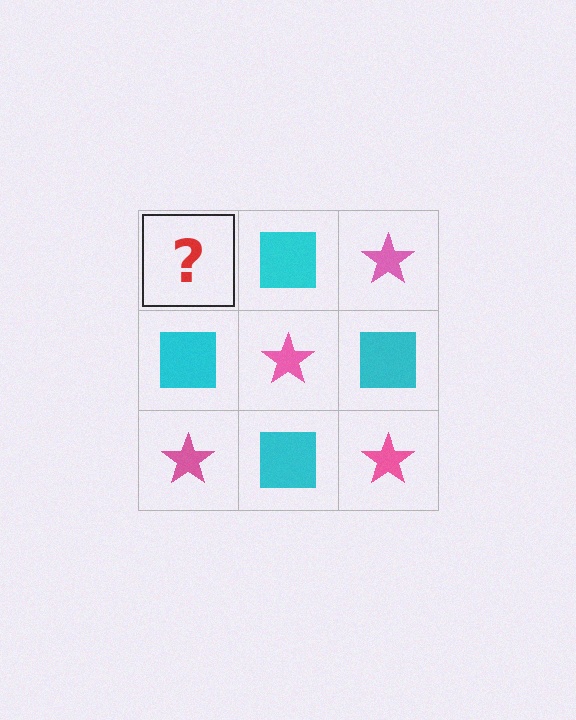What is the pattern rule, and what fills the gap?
The rule is that it alternates pink star and cyan square in a checkerboard pattern. The gap should be filled with a pink star.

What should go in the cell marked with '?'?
The missing cell should contain a pink star.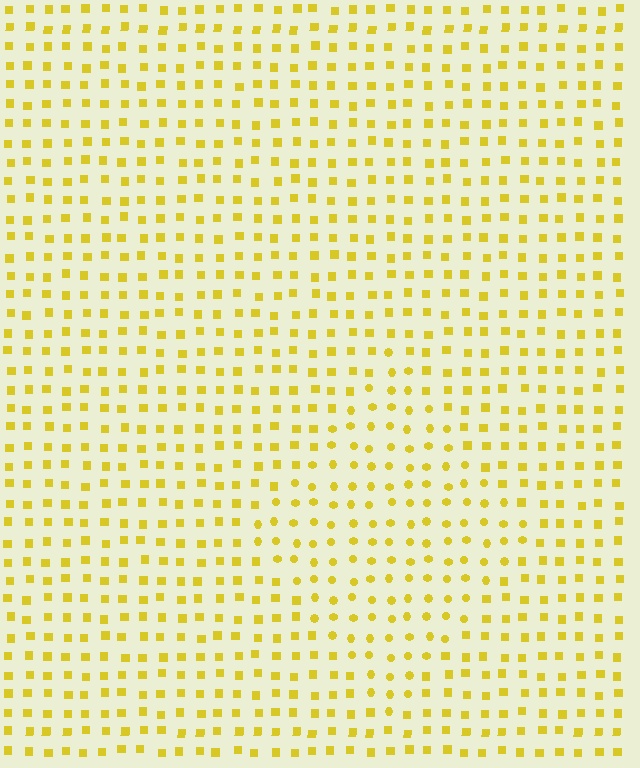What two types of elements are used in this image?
The image uses circles inside the diamond region and squares outside it.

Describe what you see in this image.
The image is filled with small yellow elements arranged in a uniform grid. A diamond-shaped region contains circles, while the surrounding area contains squares. The boundary is defined purely by the change in element shape.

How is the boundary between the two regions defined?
The boundary is defined by a change in element shape: circles inside vs. squares outside. All elements share the same color and spacing.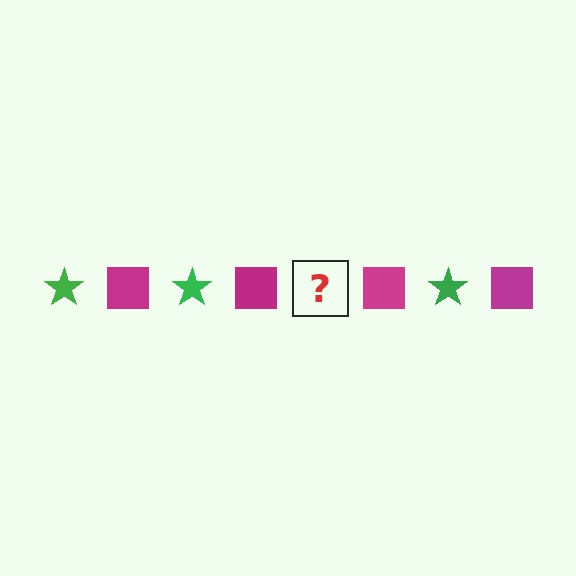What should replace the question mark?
The question mark should be replaced with a green star.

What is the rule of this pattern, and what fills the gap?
The rule is that the pattern alternates between green star and magenta square. The gap should be filled with a green star.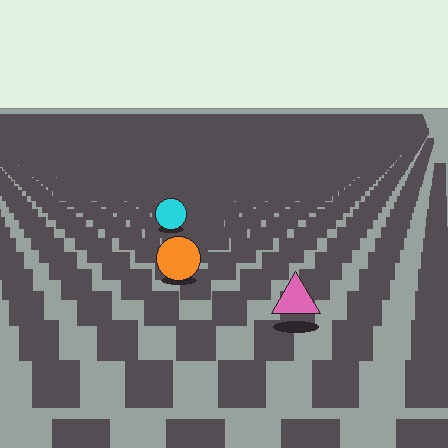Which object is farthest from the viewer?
The cyan circle is farthest from the viewer. It appears smaller and the ground texture around it is denser.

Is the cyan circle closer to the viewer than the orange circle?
No. The orange circle is closer — you can tell from the texture gradient: the ground texture is coarser near it.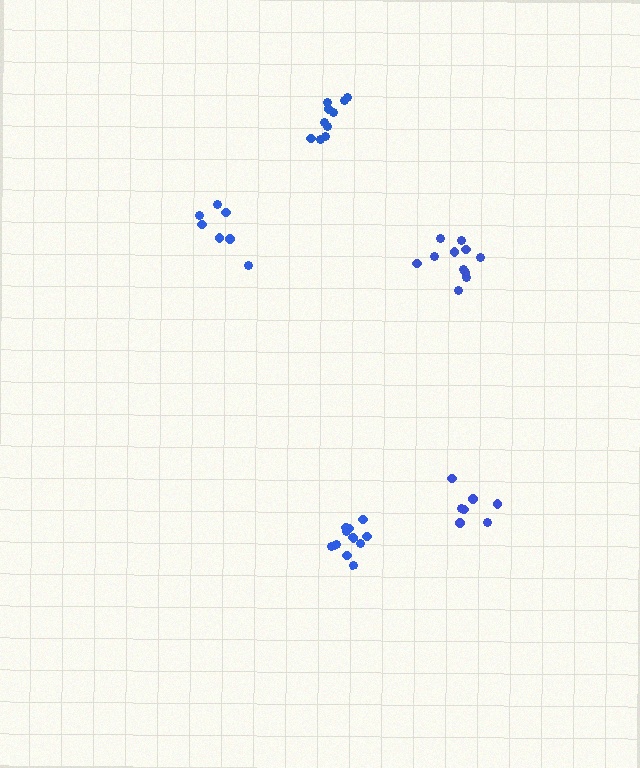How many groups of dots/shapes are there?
There are 5 groups.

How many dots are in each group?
Group 1: 13 dots, Group 2: 10 dots, Group 3: 7 dots, Group 4: 11 dots, Group 5: 7 dots (48 total).